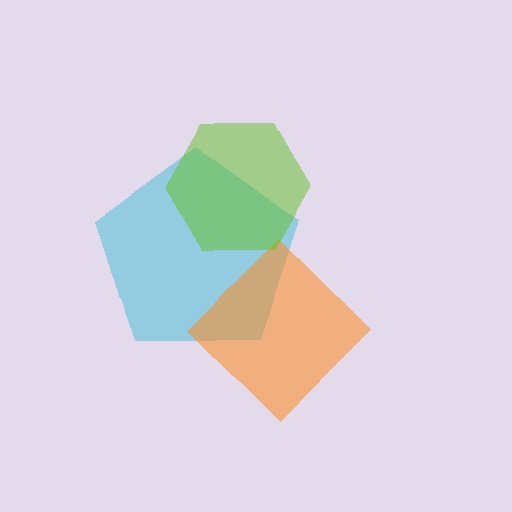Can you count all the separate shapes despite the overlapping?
Yes, there are 3 separate shapes.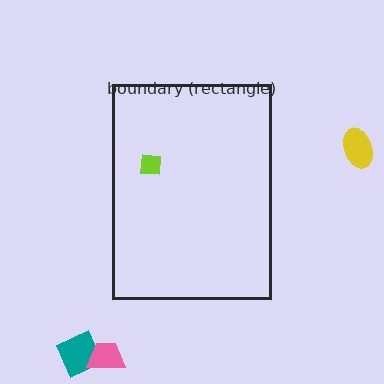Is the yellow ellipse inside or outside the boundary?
Outside.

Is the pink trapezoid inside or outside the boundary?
Outside.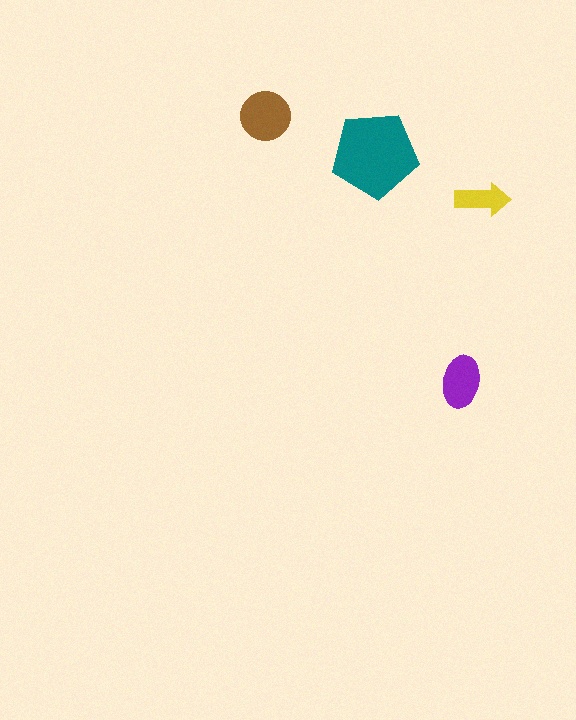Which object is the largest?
The teal pentagon.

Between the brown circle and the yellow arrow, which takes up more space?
The brown circle.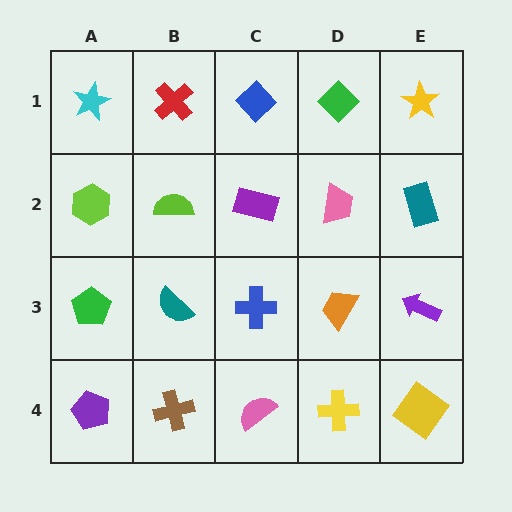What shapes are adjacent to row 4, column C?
A blue cross (row 3, column C), a brown cross (row 4, column B), a yellow cross (row 4, column D).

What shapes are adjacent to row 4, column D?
An orange trapezoid (row 3, column D), a pink semicircle (row 4, column C), a yellow diamond (row 4, column E).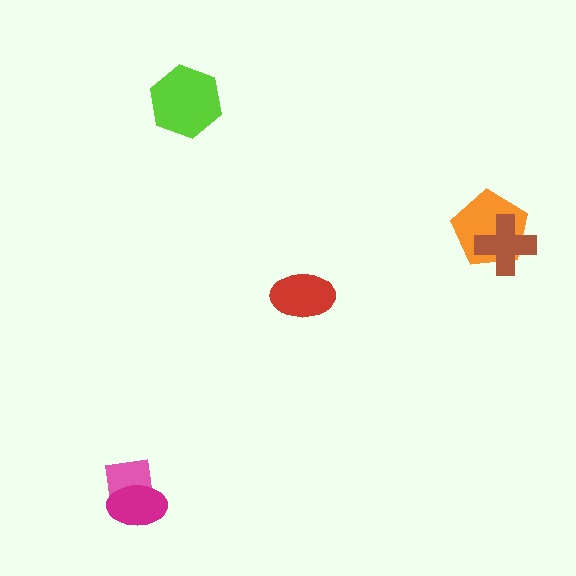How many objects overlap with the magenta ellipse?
1 object overlaps with the magenta ellipse.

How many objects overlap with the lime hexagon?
0 objects overlap with the lime hexagon.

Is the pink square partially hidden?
Yes, it is partially covered by another shape.